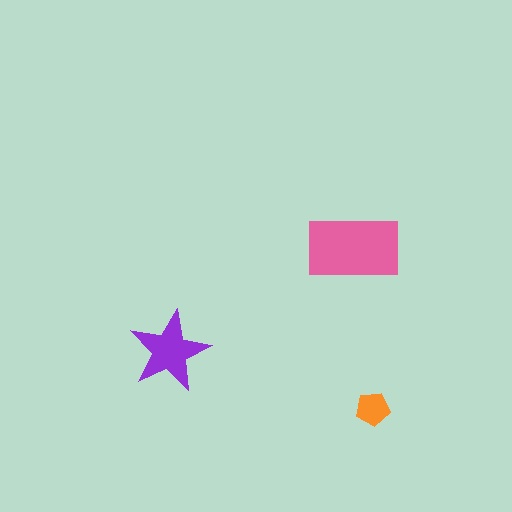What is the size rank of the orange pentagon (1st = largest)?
3rd.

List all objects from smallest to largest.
The orange pentagon, the purple star, the pink rectangle.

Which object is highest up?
The pink rectangle is topmost.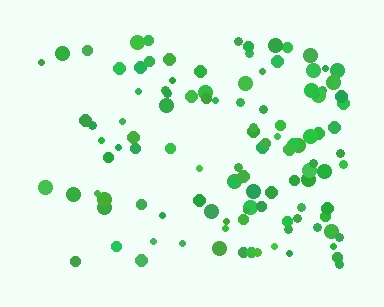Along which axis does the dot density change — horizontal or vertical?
Horizontal.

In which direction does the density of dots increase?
From left to right, with the right side densest.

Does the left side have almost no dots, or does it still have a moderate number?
Still a moderate number, just noticeably fewer than the right.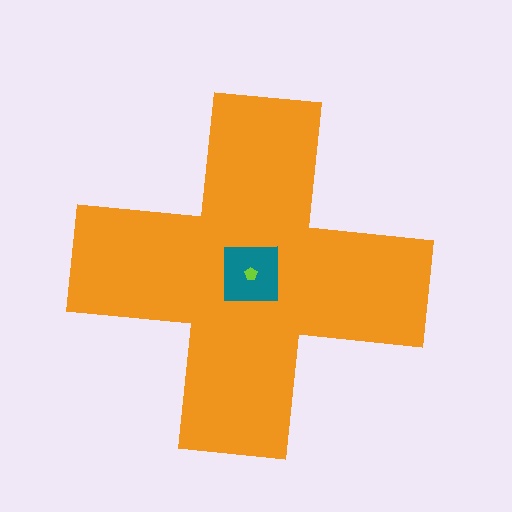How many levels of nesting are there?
3.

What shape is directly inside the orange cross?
The teal square.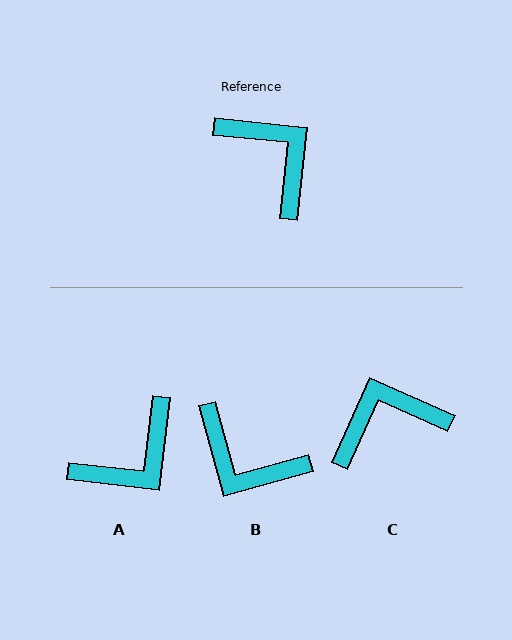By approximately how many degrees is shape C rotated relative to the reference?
Approximately 72 degrees counter-clockwise.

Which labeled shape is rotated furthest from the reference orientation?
B, about 159 degrees away.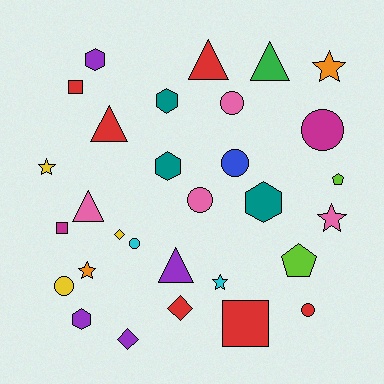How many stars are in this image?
There are 5 stars.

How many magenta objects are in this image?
There are 2 magenta objects.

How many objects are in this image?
There are 30 objects.